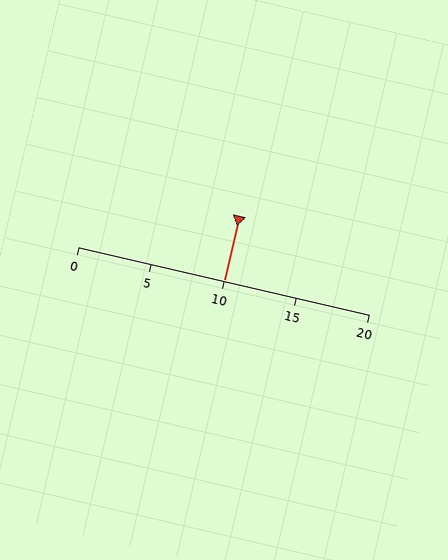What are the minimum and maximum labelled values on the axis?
The axis runs from 0 to 20.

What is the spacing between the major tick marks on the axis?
The major ticks are spaced 5 apart.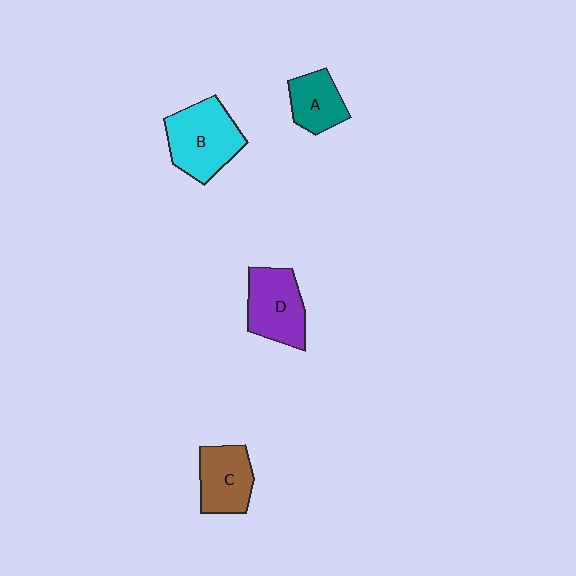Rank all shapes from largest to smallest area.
From largest to smallest: B (cyan), D (purple), C (brown), A (teal).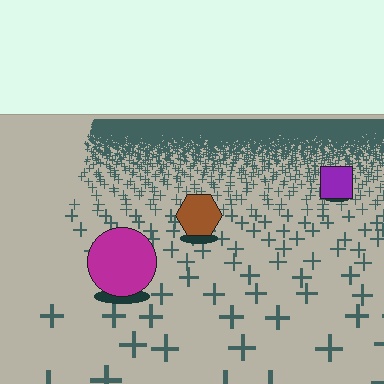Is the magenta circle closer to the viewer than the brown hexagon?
Yes. The magenta circle is closer — you can tell from the texture gradient: the ground texture is coarser near it.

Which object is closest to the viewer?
The magenta circle is closest. The texture marks near it are larger and more spread out.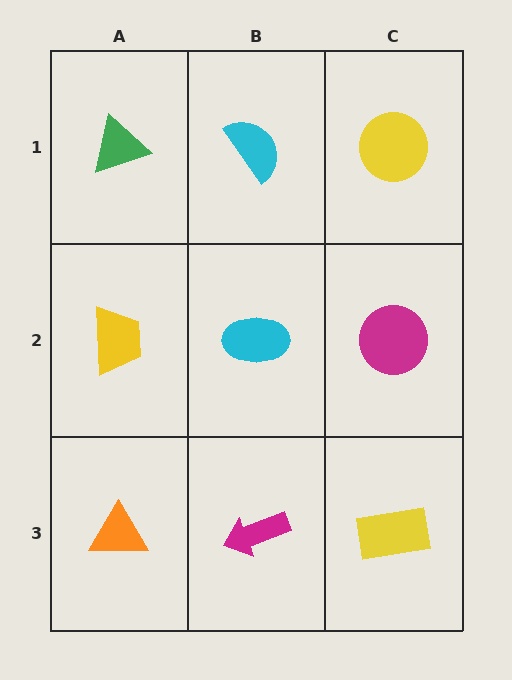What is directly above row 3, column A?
A yellow trapezoid.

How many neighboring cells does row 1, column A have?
2.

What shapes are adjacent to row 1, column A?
A yellow trapezoid (row 2, column A), a cyan semicircle (row 1, column B).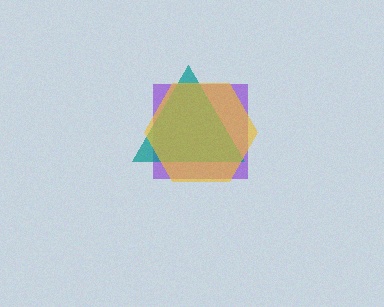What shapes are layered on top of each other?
The layered shapes are: a purple square, a teal triangle, a yellow hexagon.